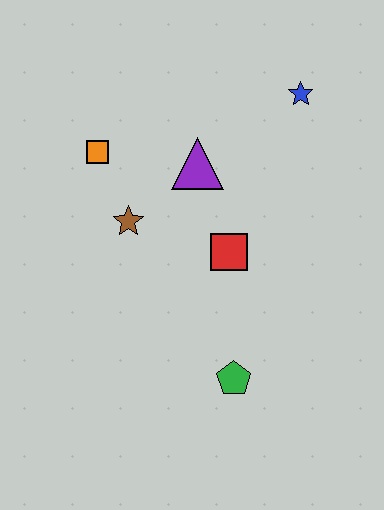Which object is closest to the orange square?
The brown star is closest to the orange square.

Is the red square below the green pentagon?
No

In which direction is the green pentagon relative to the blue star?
The green pentagon is below the blue star.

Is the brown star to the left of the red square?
Yes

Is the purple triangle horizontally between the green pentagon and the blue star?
No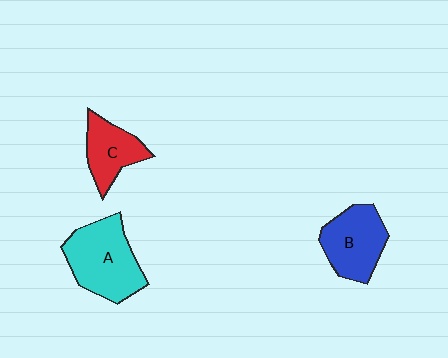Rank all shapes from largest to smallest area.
From largest to smallest: A (cyan), B (blue), C (red).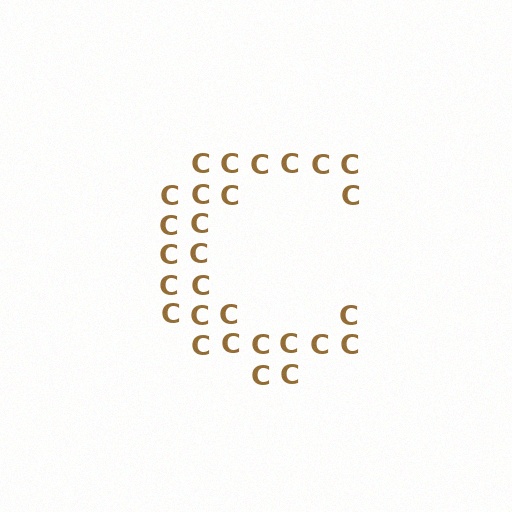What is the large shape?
The large shape is the letter C.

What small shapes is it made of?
It is made of small letter C's.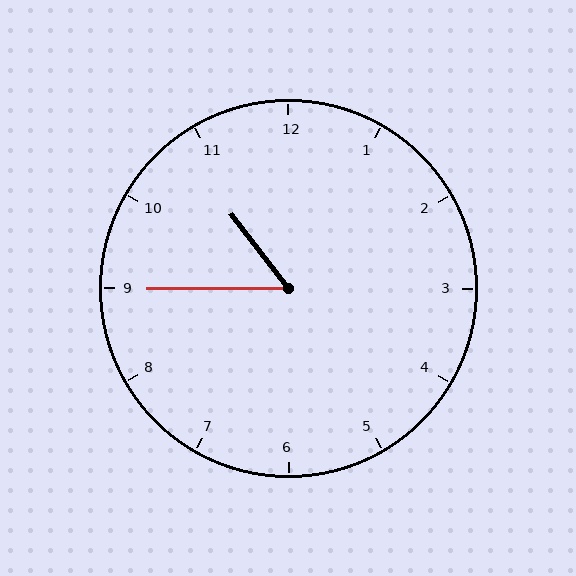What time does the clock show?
10:45.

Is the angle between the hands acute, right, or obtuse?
It is acute.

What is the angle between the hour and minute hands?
Approximately 52 degrees.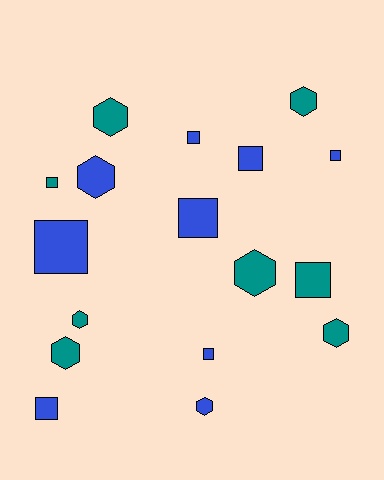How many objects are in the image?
There are 17 objects.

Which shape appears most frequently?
Square, with 9 objects.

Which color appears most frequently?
Blue, with 9 objects.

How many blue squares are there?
There are 7 blue squares.